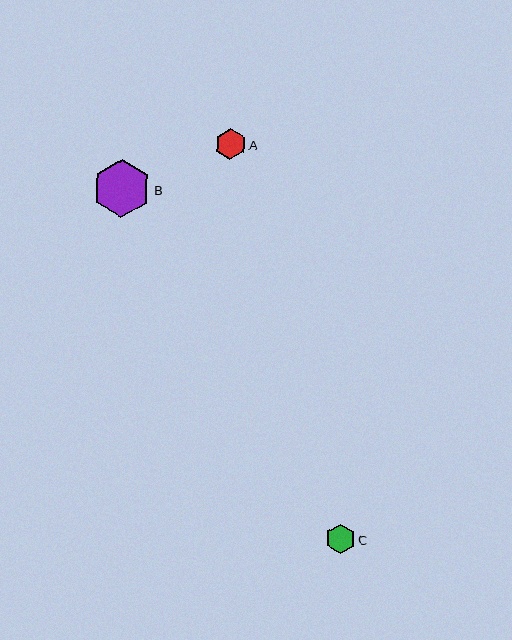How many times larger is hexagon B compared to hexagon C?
Hexagon B is approximately 2.0 times the size of hexagon C.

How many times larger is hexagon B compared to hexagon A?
Hexagon B is approximately 1.9 times the size of hexagon A.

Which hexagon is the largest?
Hexagon B is the largest with a size of approximately 58 pixels.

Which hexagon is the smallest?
Hexagon C is the smallest with a size of approximately 30 pixels.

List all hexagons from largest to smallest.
From largest to smallest: B, A, C.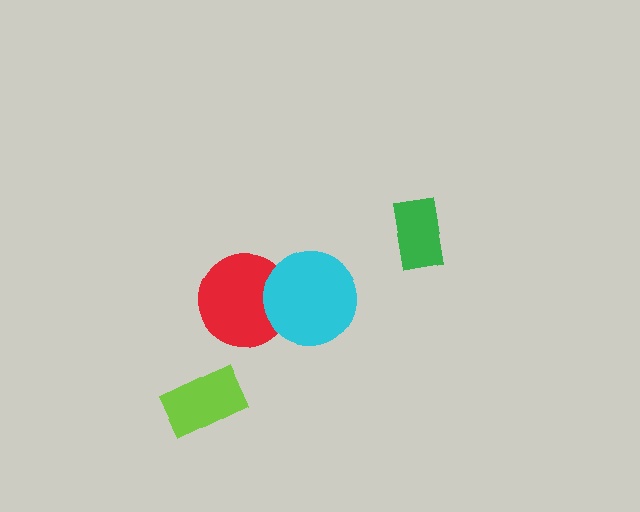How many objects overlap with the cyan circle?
1 object overlaps with the cyan circle.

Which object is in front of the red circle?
The cyan circle is in front of the red circle.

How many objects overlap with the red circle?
1 object overlaps with the red circle.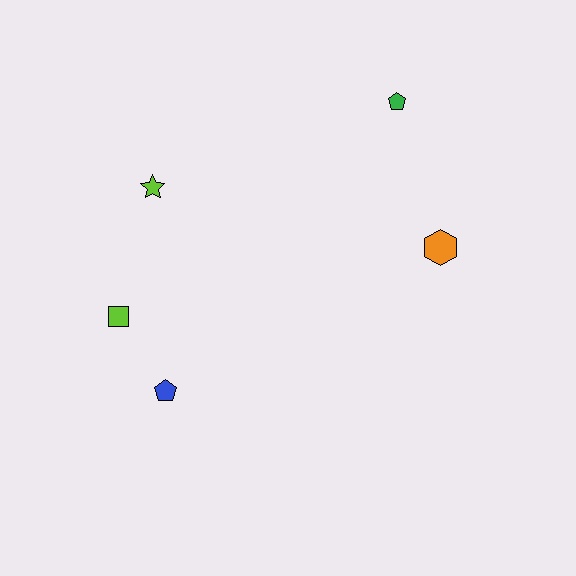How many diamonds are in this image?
There are no diamonds.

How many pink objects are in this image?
There are no pink objects.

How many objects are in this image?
There are 5 objects.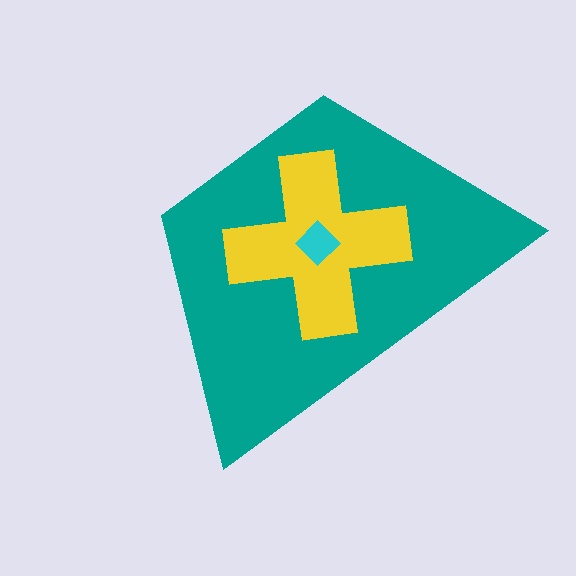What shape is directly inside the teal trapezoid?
The yellow cross.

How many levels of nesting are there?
3.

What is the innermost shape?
The cyan diamond.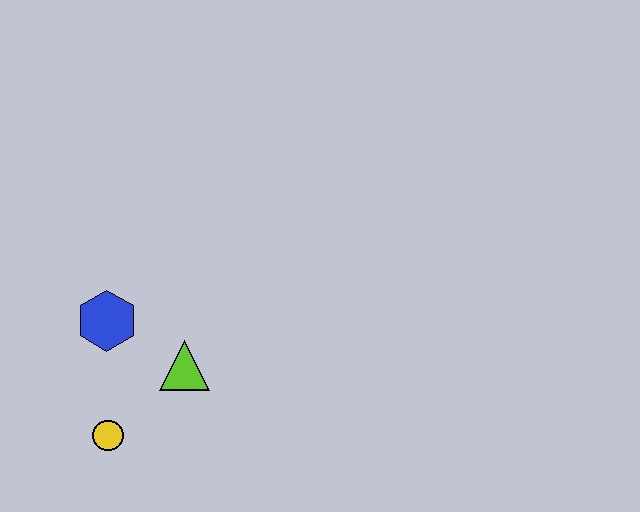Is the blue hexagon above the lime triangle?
Yes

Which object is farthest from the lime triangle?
The yellow circle is farthest from the lime triangle.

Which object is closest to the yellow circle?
The lime triangle is closest to the yellow circle.